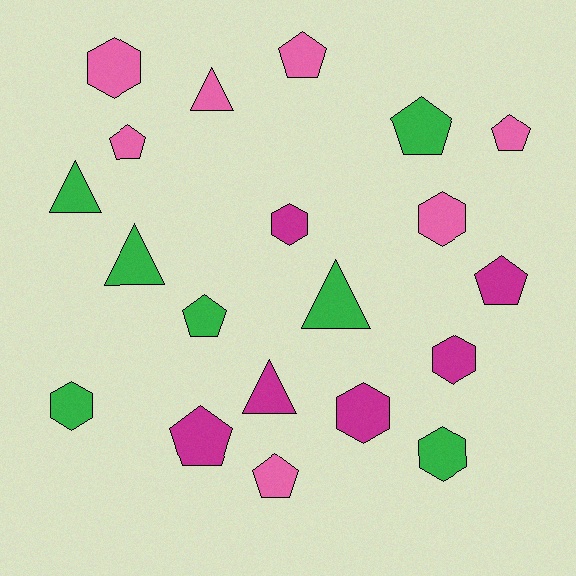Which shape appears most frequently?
Pentagon, with 8 objects.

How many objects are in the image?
There are 20 objects.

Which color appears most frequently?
Green, with 7 objects.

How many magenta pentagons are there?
There are 2 magenta pentagons.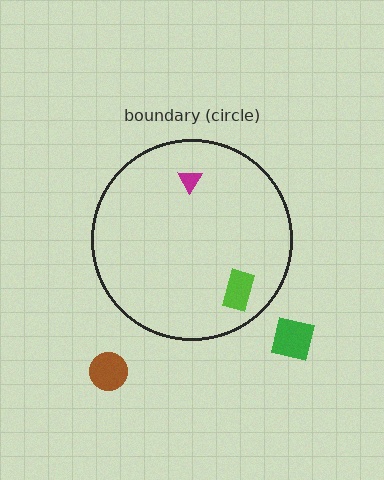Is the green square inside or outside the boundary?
Outside.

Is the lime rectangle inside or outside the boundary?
Inside.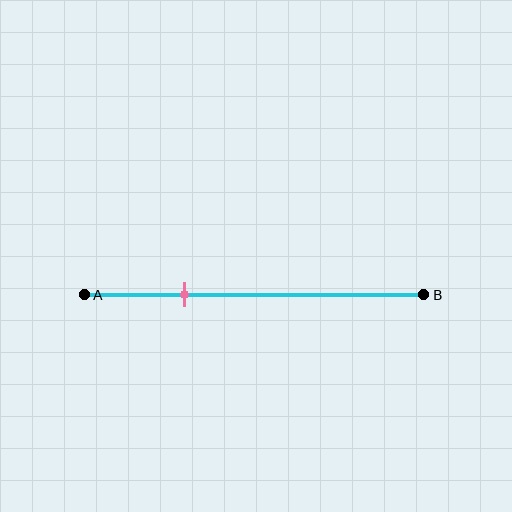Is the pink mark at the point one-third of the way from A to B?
No, the mark is at about 30% from A, not at the 33% one-third point.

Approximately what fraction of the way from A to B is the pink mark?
The pink mark is approximately 30% of the way from A to B.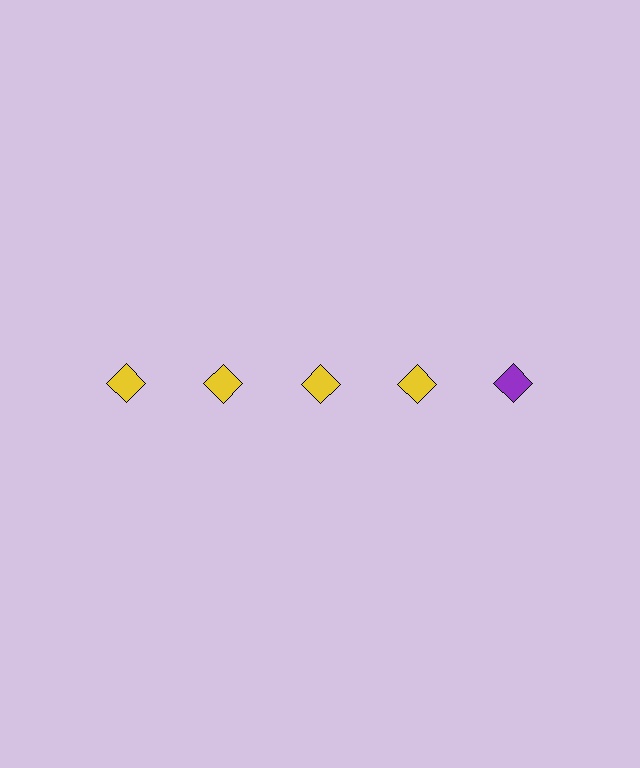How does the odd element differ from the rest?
It has a different color: purple instead of yellow.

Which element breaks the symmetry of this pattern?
The purple diamond in the top row, rightmost column breaks the symmetry. All other shapes are yellow diamonds.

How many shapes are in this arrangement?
There are 5 shapes arranged in a grid pattern.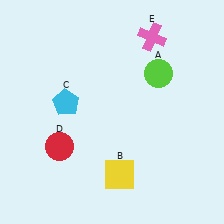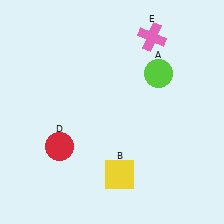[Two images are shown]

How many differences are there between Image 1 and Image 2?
There is 1 difference between the two images.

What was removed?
The cyan pentagon (C) was removed in Image 2.